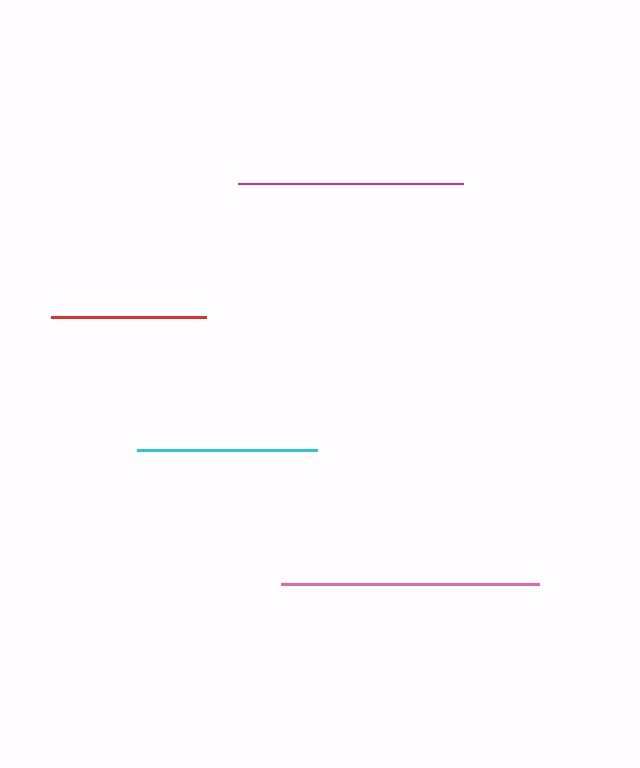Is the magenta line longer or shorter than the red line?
The magenta line is longer than the red line.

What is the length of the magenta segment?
The magenta segment is approximately 225 pixels long.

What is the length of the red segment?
The red segment is approximately 154 pixels long.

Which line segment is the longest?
The pink line is the longest at approximately 258 pixels.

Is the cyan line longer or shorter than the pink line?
The pink line is longer than the cyan line.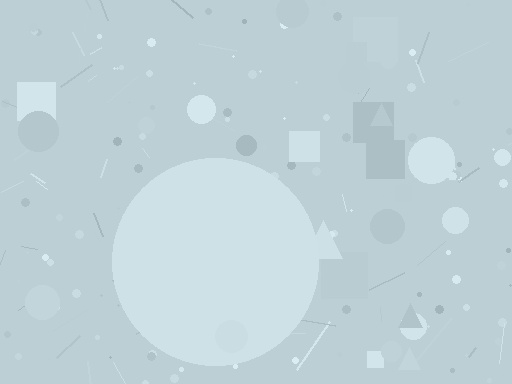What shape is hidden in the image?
A circle is hidden in the image.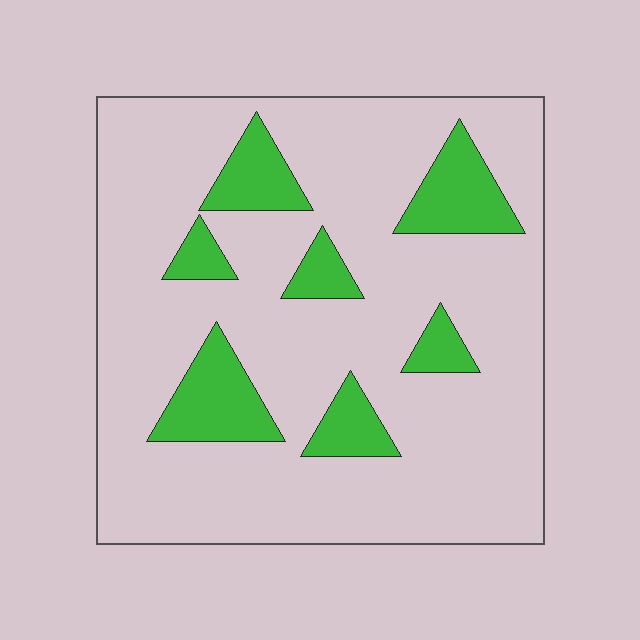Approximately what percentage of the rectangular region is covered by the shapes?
Approximately 20%.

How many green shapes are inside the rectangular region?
7.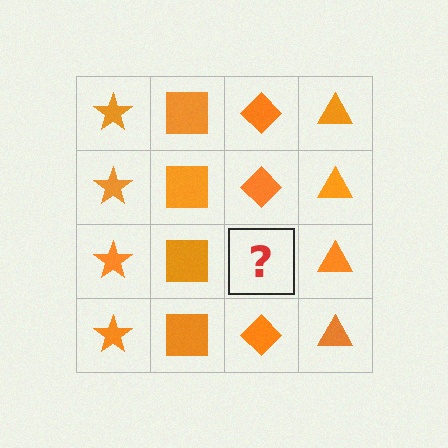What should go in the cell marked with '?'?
The missing cell should contain an orange diamond.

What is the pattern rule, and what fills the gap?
The rule is that each column has a consistent shape. The gap should be filled with an orange diamond.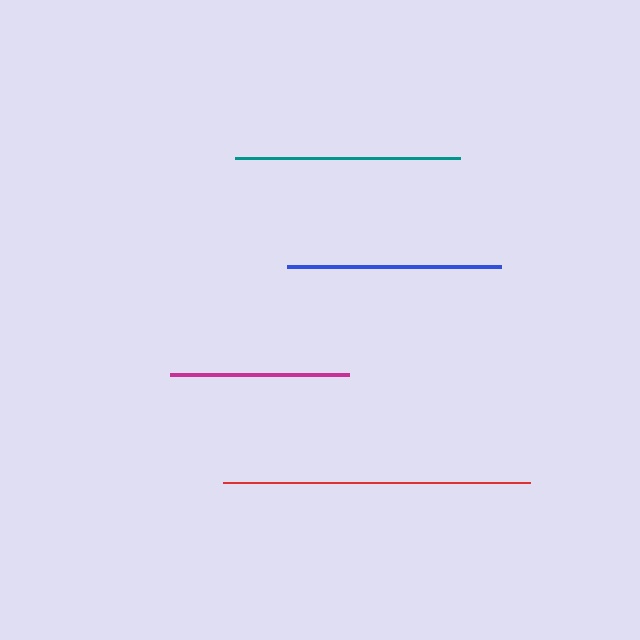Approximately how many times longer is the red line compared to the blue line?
The red line is approximately 1.4 times the length of the blue line.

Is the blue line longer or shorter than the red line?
The red line is longer than the blue line.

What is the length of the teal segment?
The teal segment is approximately 225 pixels long.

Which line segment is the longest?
The red line is the longest at approximately 308 pixels.